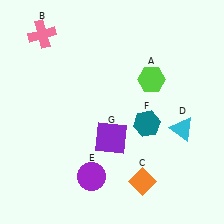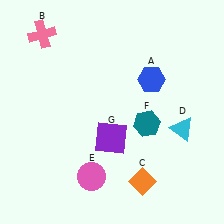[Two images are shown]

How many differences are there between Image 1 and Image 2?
There are 2 differences between the two images.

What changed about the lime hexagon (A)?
In Image 1, A is lime. In Image 2, it changed to blue.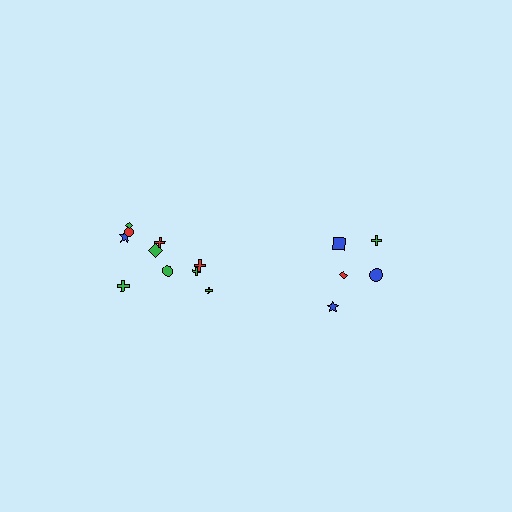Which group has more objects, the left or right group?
The left group.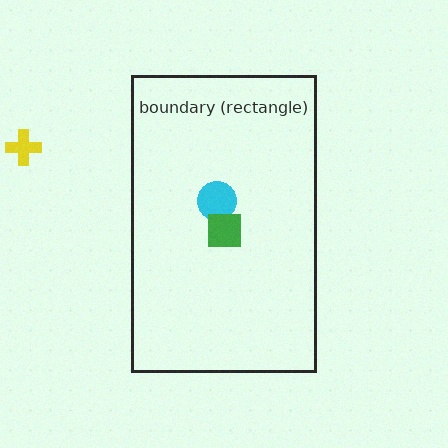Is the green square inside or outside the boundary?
Inside.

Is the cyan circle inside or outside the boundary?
Inside.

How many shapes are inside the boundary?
2 inside, 1 outside.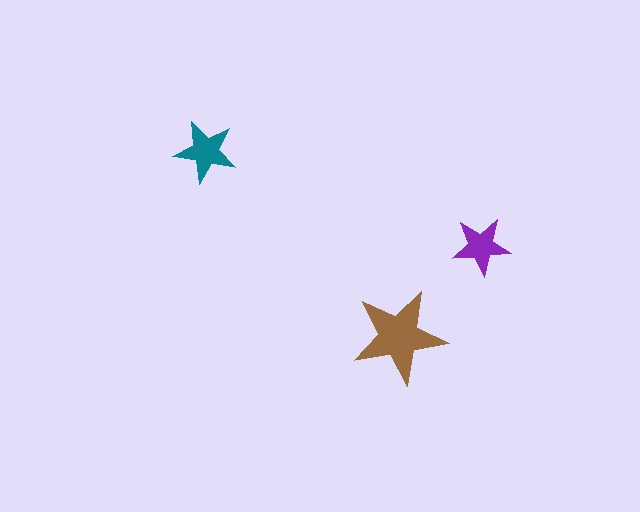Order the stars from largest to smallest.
the brown one, the teal one, the purple one.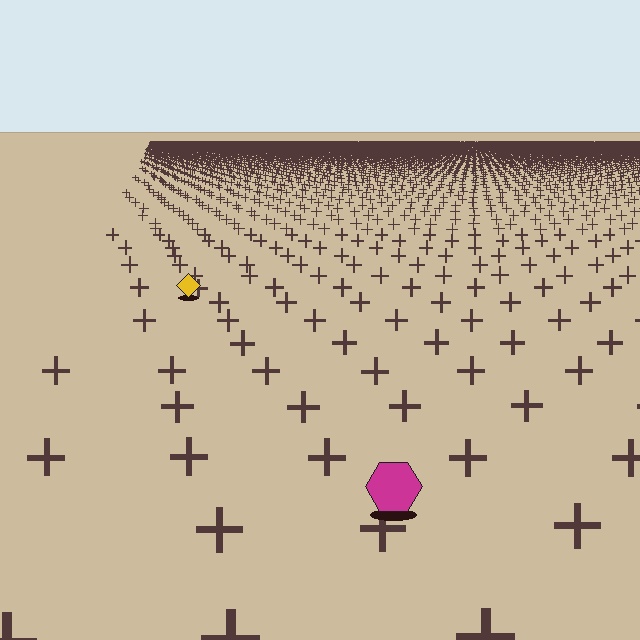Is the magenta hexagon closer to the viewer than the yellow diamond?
Yes. The magenta hexagon is closer — you can tell from the texture gradient: the ground texture is coarser near it.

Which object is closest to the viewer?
The magenta hexagon is closest. The texture marks near it are larger and more spread out.